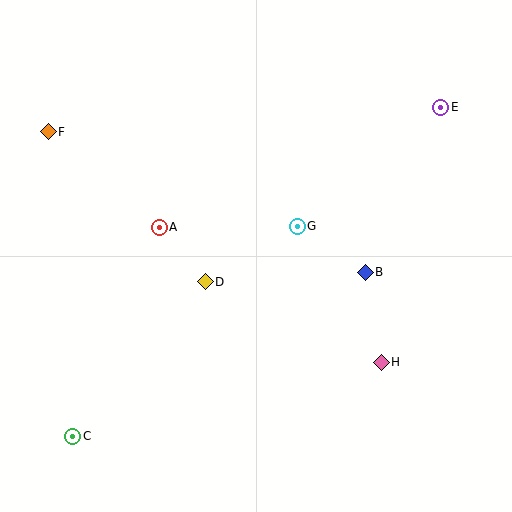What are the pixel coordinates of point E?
Point E is at (441, 107).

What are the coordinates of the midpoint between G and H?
The midpoint between G and H is at (339, 294).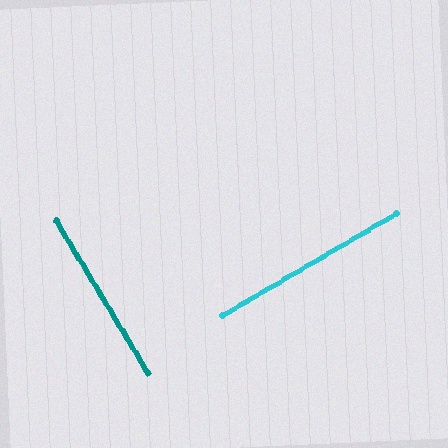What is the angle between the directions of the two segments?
Approximately 90 degrees.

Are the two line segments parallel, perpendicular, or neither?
Perpendicular — they meet at approximately 90°.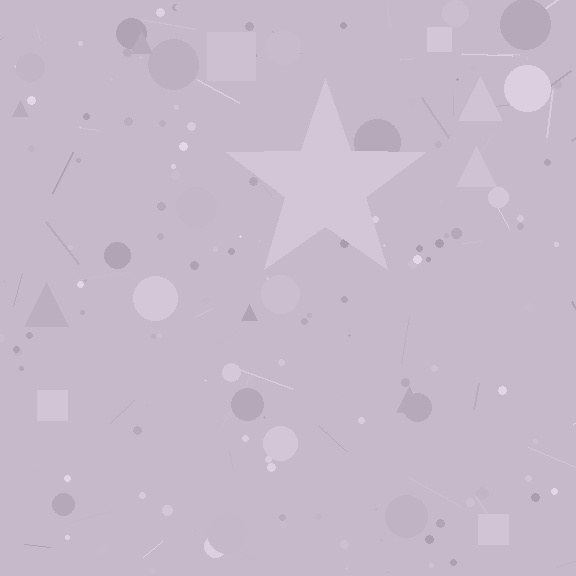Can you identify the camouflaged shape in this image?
The camouflaged shape is a star.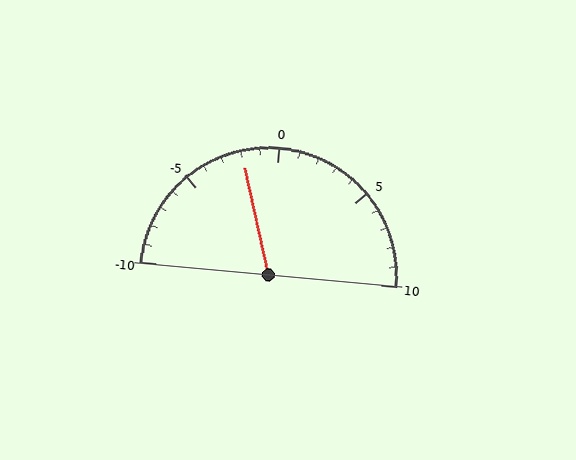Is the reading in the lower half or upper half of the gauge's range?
The reading is in the lower half of the range (-10 to 10).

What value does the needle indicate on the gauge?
The needle indicates approximately -2.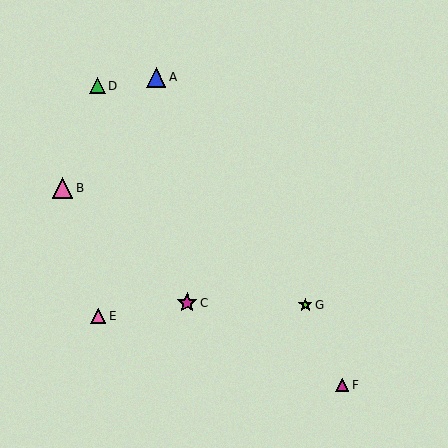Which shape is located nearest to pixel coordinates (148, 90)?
The blue triangle (labeled A) at (156, 77) is nearest to that location.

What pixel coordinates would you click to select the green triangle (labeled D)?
Click at (97, 86) to select the green triangle D.